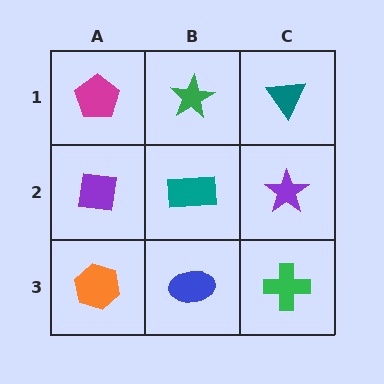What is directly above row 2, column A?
A magenta pentagon.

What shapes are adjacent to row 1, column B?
A teal rectangle (row 2, column B), a magenta pentagon (row 1, column A), a teal triangle (row 1, column C).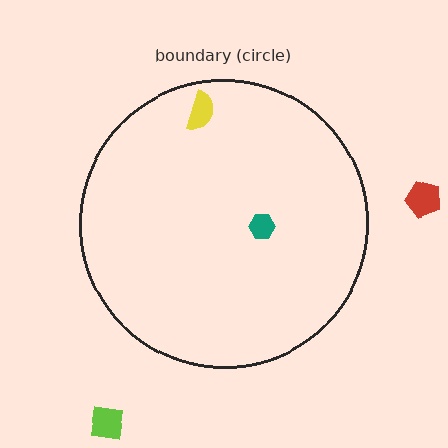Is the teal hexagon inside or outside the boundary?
Inside.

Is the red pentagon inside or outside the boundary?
Outside.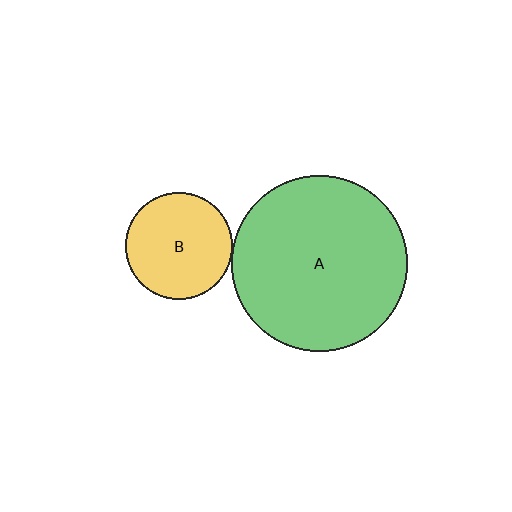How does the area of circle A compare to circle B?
Approximately 2.7 times.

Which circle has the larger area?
Circle A (green).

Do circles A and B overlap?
Yes.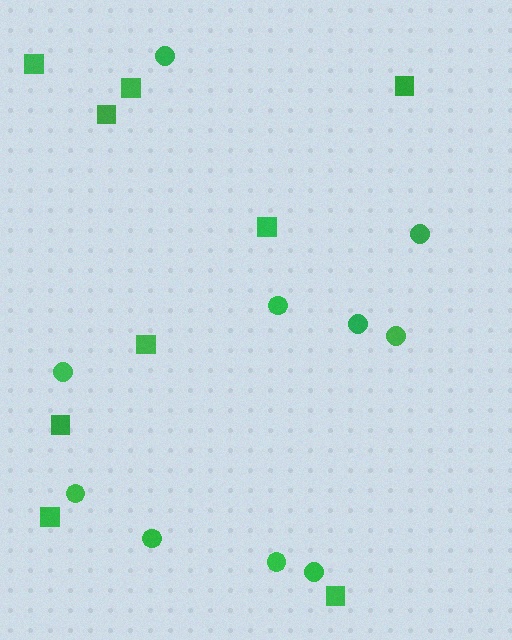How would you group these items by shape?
There are 2 groups: one group of squares (9) and one group of circles (10).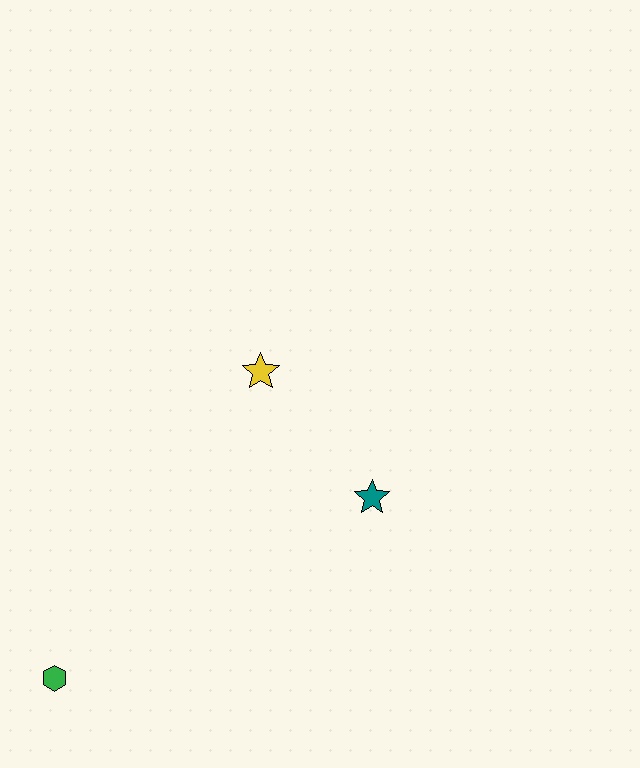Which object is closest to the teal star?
The yellow star is closest to the teal star.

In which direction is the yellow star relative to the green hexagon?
The yellow star is above the green hexagon.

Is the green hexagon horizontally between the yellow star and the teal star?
No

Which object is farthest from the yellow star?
The green hexagon is farthest from the yellow star.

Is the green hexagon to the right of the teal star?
No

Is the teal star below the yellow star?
Yes